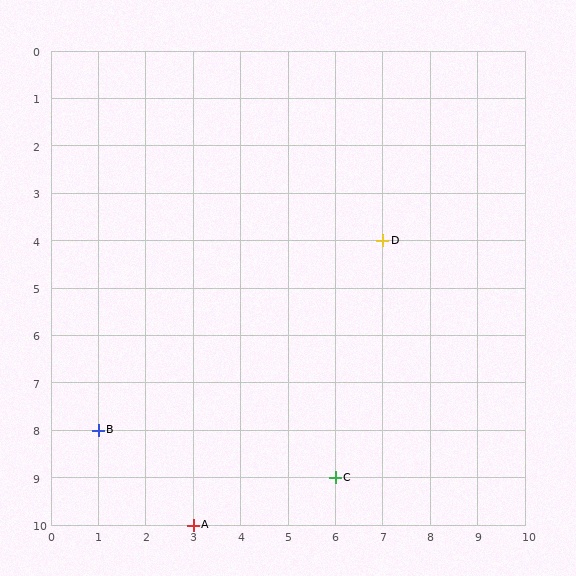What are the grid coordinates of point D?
Point D is at grid coordinates (7, 4).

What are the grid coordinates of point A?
Point A is at grid coordinates (3, 10).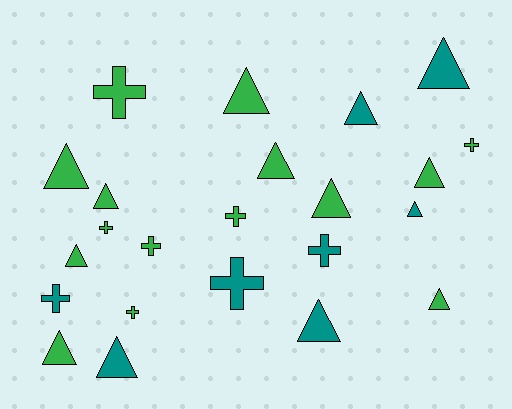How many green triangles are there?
There are 9 green triangles.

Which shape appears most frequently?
Triangle, with 14 objects.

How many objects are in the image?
There are 23 objects.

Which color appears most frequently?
Green, with 15 objects.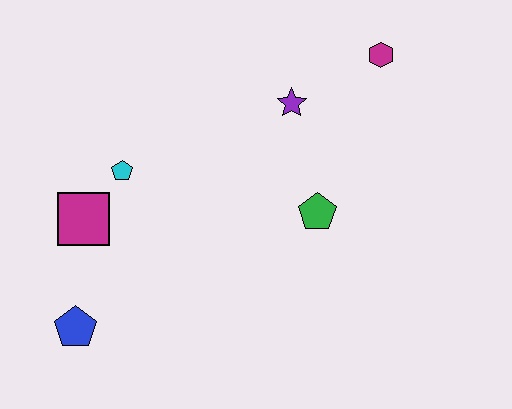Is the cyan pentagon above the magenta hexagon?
No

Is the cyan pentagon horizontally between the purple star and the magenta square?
Yes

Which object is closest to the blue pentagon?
The magenta square is closest to the blue pentagon.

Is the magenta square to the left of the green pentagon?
Yes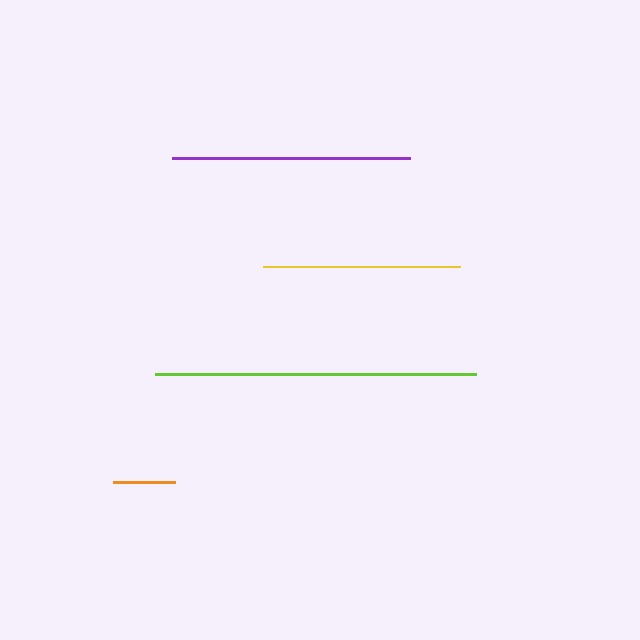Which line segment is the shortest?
The orange line is the shortest at approximately 62 pixels.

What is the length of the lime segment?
The lime segment is approximately 321 pixels long.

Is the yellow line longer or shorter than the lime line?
The lime line is longer than the yellow line.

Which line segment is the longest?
The lime line is the longest at approximately 321 pixels.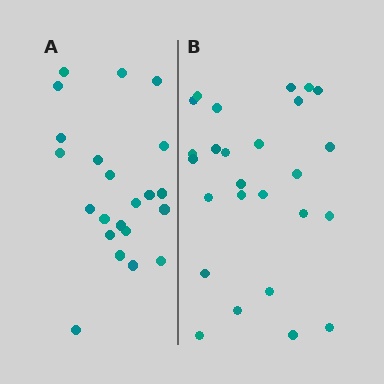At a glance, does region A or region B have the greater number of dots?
Region B (the right region) has more dots.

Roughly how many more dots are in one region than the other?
Region B has about 4 more dots than region A.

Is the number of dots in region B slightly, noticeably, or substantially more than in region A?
Region B has only slightly more — the two regions are fairly close. The ratio is roughly 1.2 to 1.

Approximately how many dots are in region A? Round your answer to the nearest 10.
About 20 dots. (The exact count is 22, which rounds to 20.)